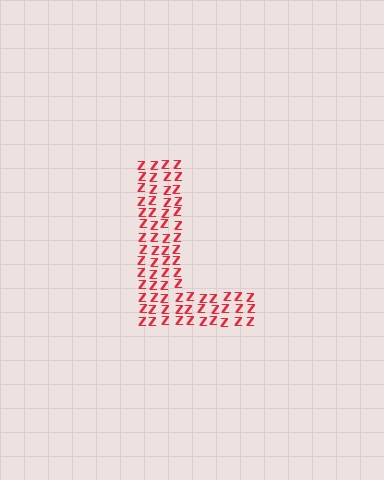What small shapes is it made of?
It is made of small letter Z's.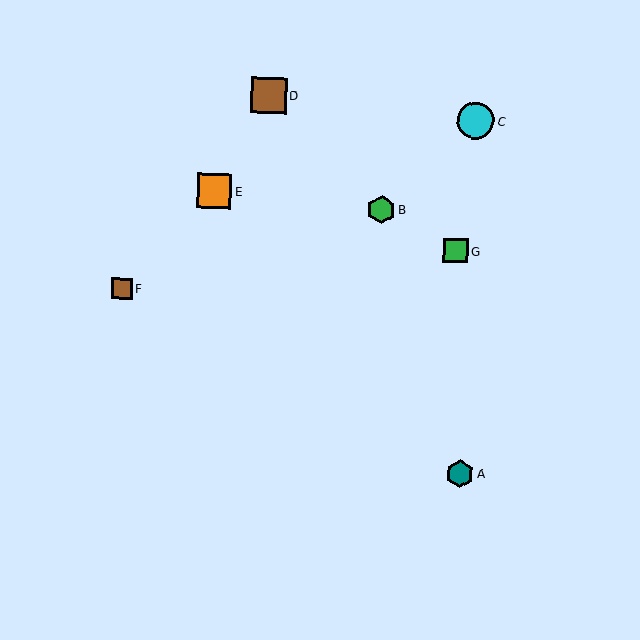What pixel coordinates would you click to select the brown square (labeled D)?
Click at (269, 95) to select the brown square D.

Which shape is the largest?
The cyan circle (labeled C) is the largest.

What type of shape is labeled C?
Shape C is a cyan circle.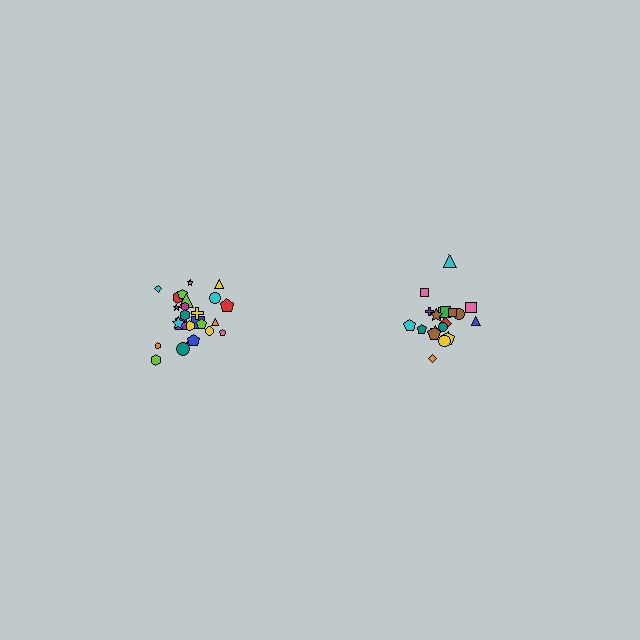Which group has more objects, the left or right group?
The left group.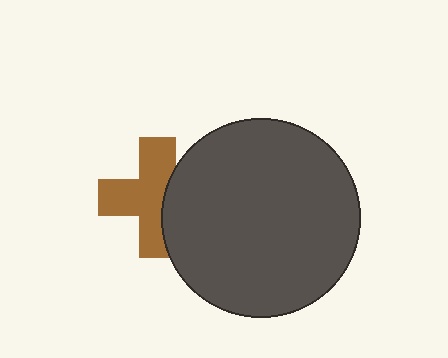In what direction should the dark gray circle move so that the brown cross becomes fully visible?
The dark gray circle should move right. That is the shortest direction to clear the overlap and leave the brown cross fully visible.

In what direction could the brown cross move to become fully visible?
The brown cross could move left. That would shift it out from behind the dark gray circle entirely.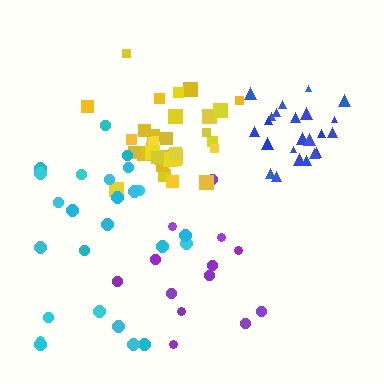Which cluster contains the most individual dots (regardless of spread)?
Yellow (33).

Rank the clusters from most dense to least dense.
yellow, blue, purple, cyan.